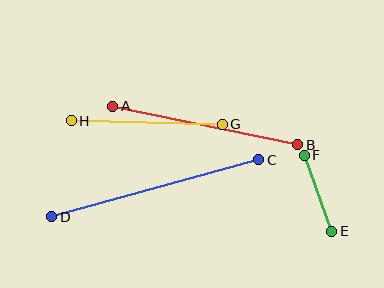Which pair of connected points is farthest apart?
Points C and D are farthest apart.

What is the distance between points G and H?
The distance is approximately 151 pixels.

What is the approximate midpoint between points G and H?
The midpoint is at approximately (147, 123) pixels.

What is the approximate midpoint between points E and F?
The midpoint is at approximately (318, 193) pixels.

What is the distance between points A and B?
The distance is approximately 189 pixels.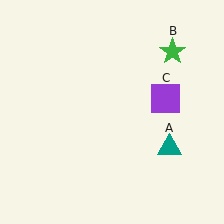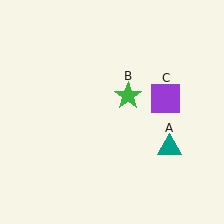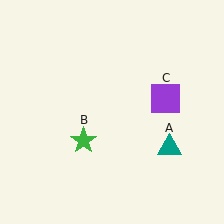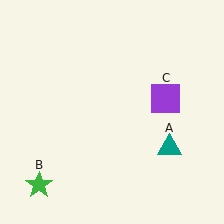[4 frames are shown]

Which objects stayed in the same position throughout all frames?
Teal triangle (object A) and purple square (object C) remained stationary.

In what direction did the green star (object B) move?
The green star (object B) moved down and to the left.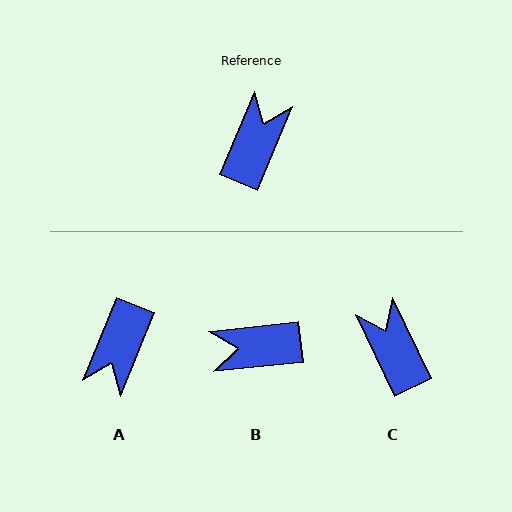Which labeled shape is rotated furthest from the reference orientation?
A, about 179 degrees away.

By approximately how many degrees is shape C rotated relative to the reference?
Approximately 48 degrees counter-clockwise.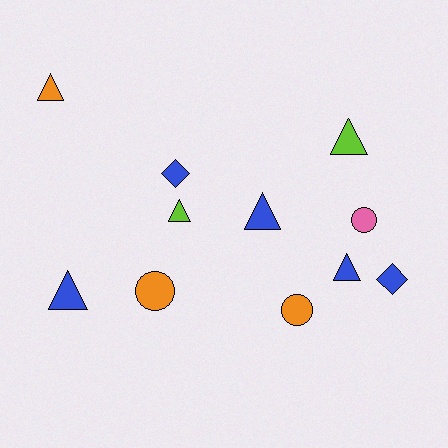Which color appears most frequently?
Blue, with 5 objects.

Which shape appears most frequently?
Triangle, with 6 objects.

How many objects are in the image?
There are 11 objects.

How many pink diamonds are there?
There are no pink diamonds.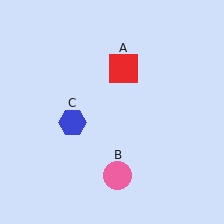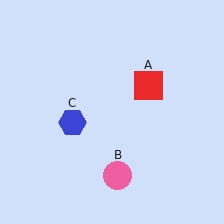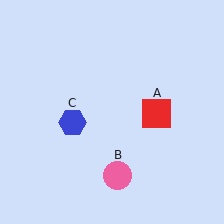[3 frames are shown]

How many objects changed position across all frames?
1 object changed position: red square (object A).